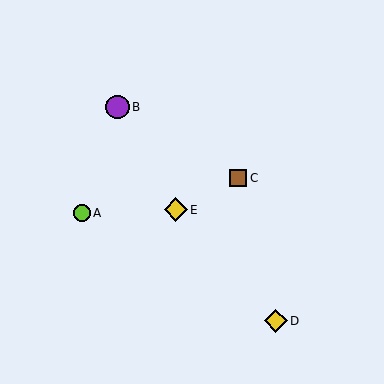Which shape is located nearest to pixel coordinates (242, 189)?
The brown square (labeled C) at (238, 178) is nearest to that location.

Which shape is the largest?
The purple circle (labeled B) is the largest.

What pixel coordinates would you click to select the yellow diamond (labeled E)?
Click at (176, 210) to select the yellow diamond E.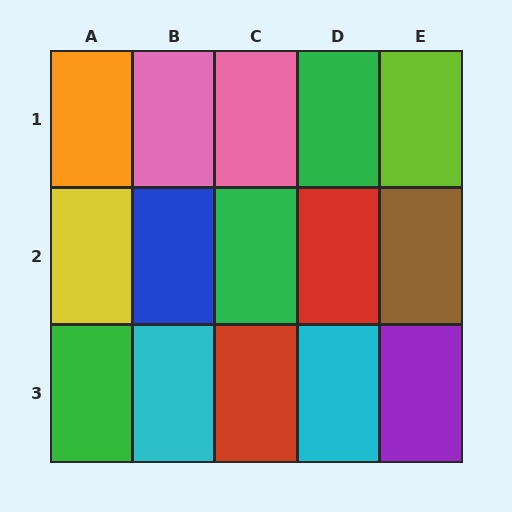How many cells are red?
2 cells are red.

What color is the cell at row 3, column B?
Cyan.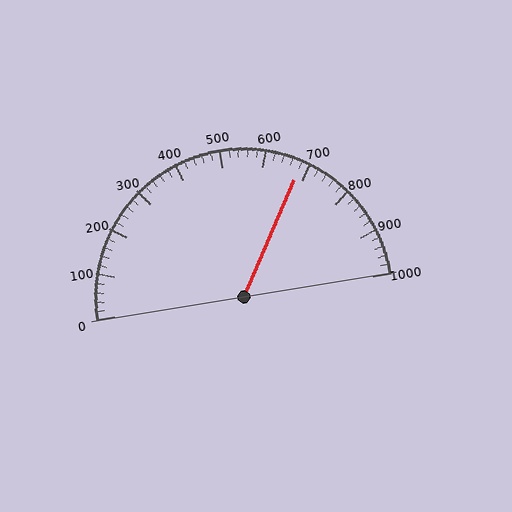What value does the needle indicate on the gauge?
The needle indicates approximately 680.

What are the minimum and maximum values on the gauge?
The gauge ranges from 0 to 1000.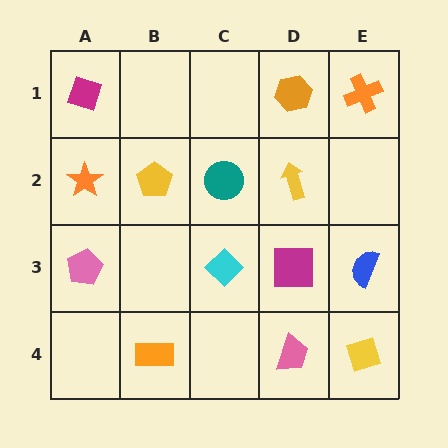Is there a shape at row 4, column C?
No, that cell is empty.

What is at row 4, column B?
An orange rectangle.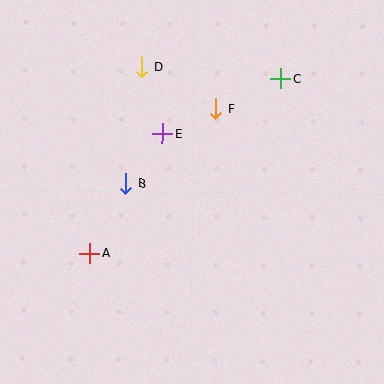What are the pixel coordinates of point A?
Point A is at (90, 253).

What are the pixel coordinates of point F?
Point F is at (216, 109).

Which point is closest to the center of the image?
Point E at (162, 134) is closest to the center.